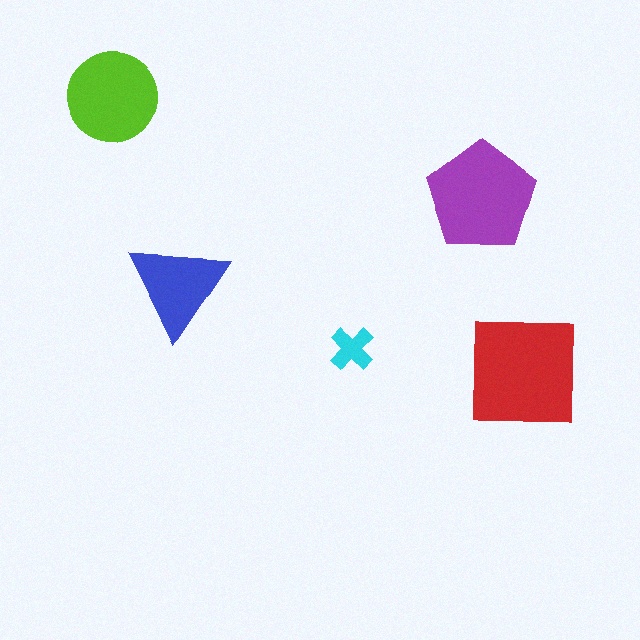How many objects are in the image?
There are 5 objects in the image.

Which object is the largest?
The red square.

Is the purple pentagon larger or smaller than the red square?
Smaller.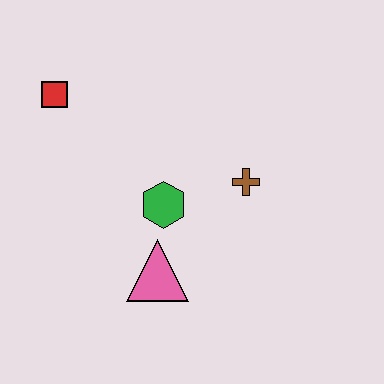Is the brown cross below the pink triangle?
No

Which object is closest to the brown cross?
The green hexagon is closest to the brown cross.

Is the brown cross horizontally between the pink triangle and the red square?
No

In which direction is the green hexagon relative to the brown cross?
The green hexagon is to the left of the brown cross.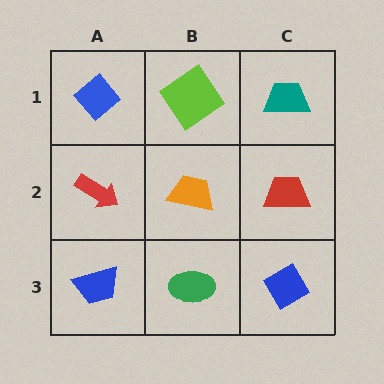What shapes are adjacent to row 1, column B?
An orange trapezoid (row 2, column B), a blue diamond (row 1, column A), a teal trapezoid (row 1, column C).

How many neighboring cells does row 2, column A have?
3.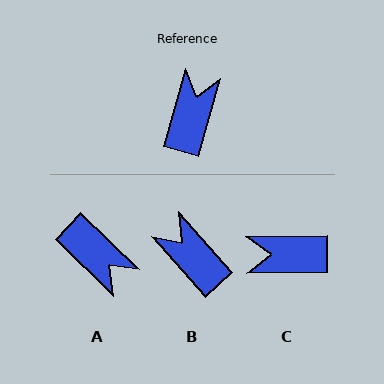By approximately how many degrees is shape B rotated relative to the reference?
Approximately 58 degrees counter-clockwise.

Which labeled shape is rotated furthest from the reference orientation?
A, about 118 degrees away.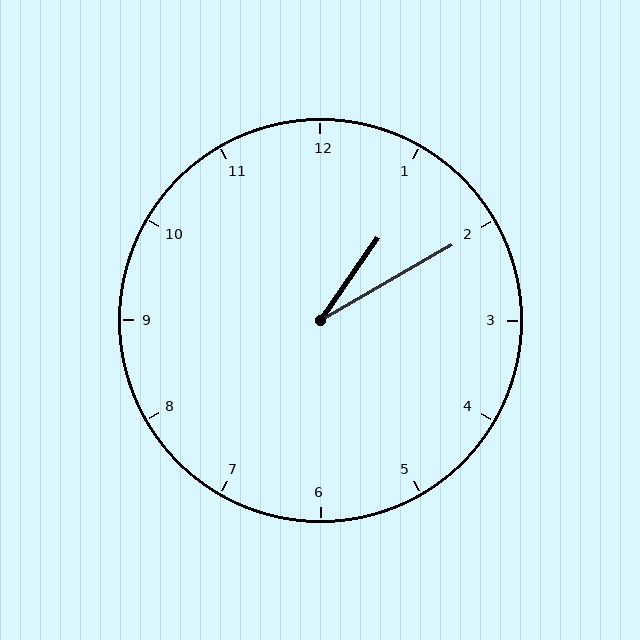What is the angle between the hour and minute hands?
Approximately 25 degrees.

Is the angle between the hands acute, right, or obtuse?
It is acute.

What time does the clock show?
1:10.